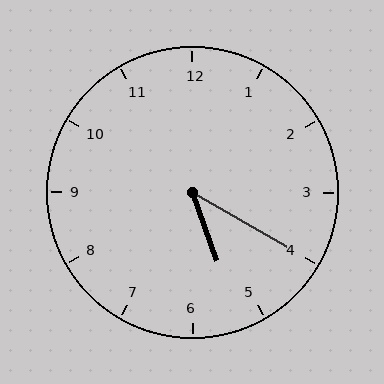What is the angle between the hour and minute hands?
Approximately 40 degrees.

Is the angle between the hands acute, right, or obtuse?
It is acute.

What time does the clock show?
5:20.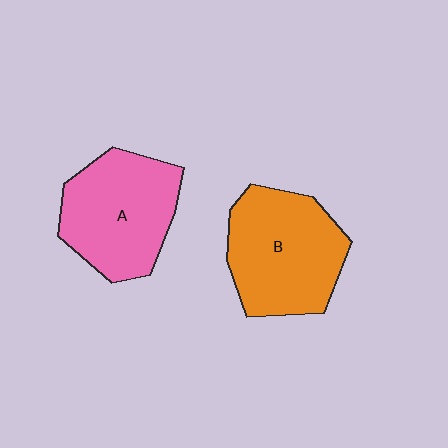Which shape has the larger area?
Shape B (orange).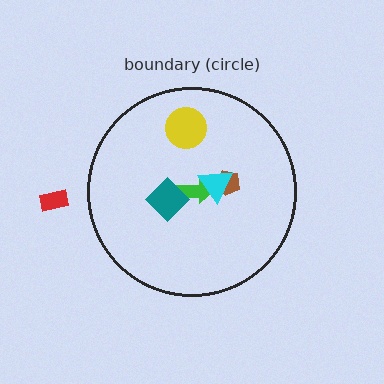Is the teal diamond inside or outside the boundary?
Inside.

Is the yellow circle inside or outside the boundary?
Inside.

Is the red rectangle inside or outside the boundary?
Outside.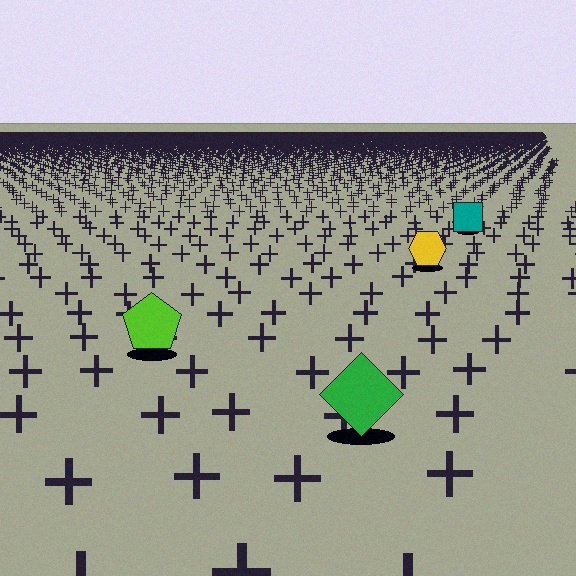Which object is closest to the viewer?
The green diamond is closest. The texture marks near it are larger and more spread out.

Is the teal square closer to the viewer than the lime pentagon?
No. The lime pentagon is closer — you can tell from the texture gradient: the ground texture is coarser near it.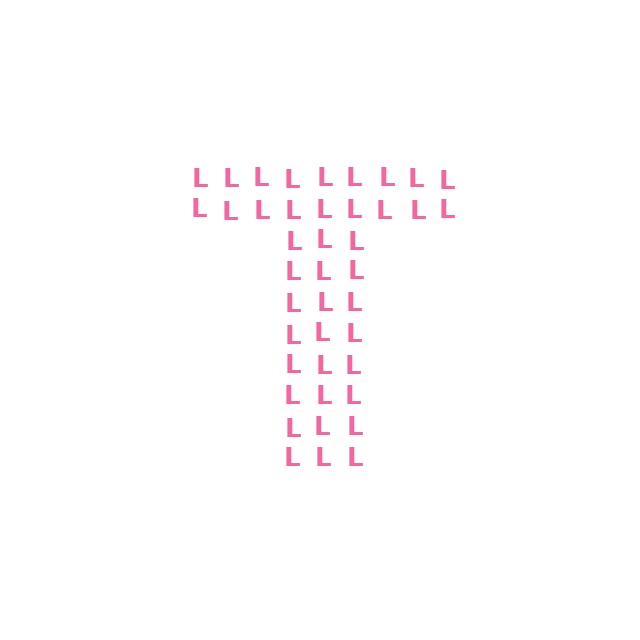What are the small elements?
The small elements are letter L's.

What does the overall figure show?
The overall figure shows the letter T.